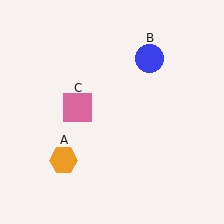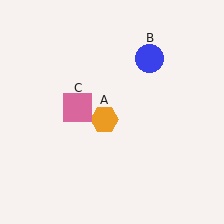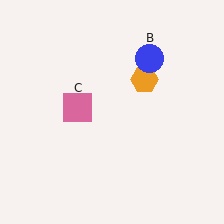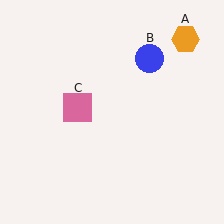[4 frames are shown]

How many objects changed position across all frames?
1 object changed position: orange hexagon (object A).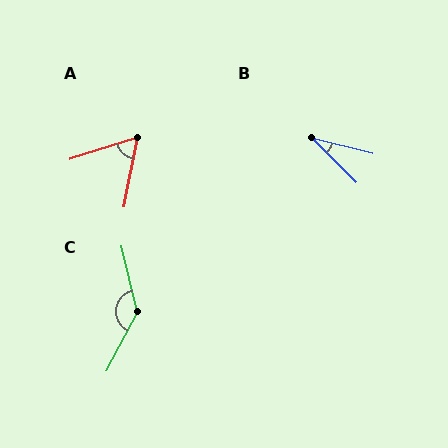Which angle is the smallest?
B, at approximately 31 degrees.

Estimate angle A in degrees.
Approximately 61 degrees.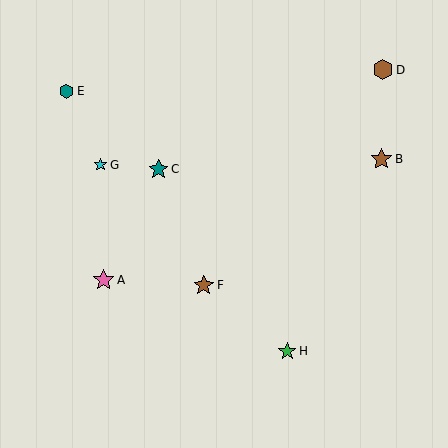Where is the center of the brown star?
The center of the brown star is at (381, 159).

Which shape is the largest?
The brown star (labeled B) is the largest.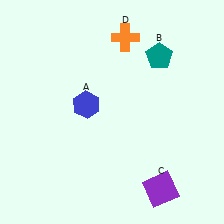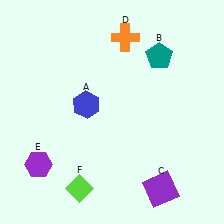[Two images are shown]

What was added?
A purple hexagon (E), a lime diamond (F) were added in Image 2.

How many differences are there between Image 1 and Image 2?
There are 2 differences between the two images.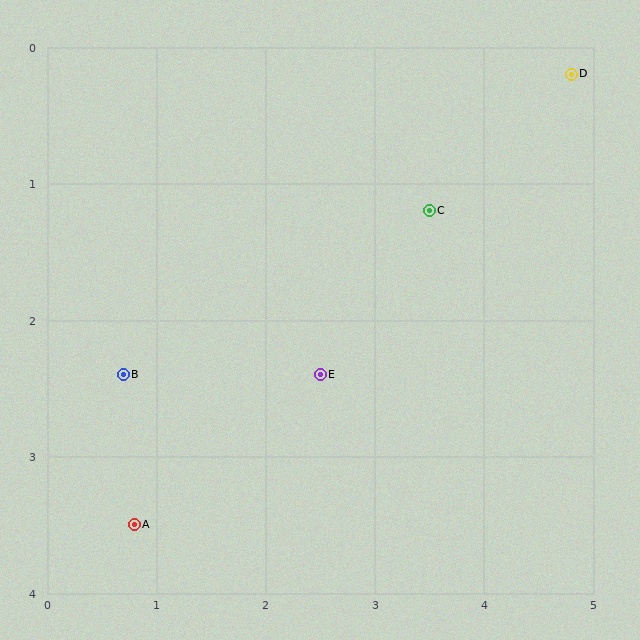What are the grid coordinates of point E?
Point E is at approximately (2.5, 2.4).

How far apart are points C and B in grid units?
Points C and B are about 3.0 grid units apart.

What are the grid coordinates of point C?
Point C is at approximately (3.5, 1.2).